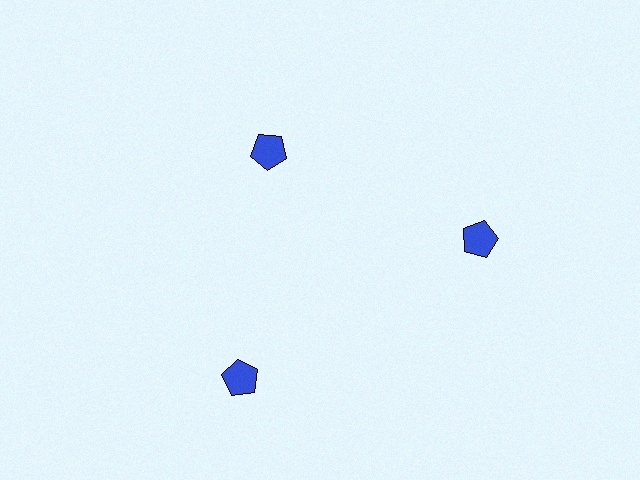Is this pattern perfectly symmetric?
No. The 3 blue pentagons are arranged in a ring, but one element near the 11 o'clock position is pulled inward toward the center, breaking the 3-fold rotational symmetry.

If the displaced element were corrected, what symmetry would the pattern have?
It would have 3-fold rotational symmetry — the pattern would map onto itself every 120 degrees.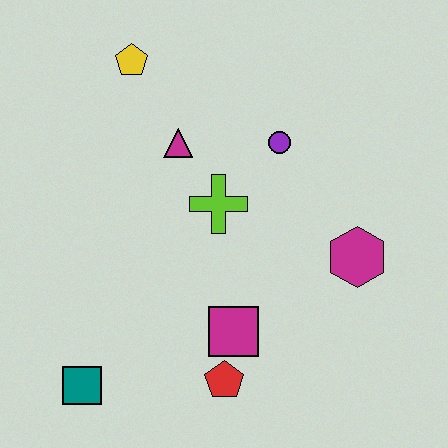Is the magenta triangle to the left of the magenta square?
Yes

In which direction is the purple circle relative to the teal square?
The purple circle is above the teal square.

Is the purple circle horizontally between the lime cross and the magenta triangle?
No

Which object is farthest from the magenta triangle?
The teal square is farthest from the magenta triangle.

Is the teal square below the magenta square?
Yes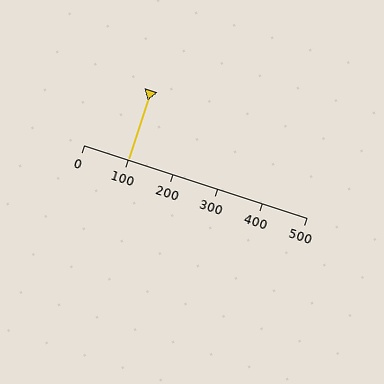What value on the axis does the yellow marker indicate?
The marker indicates approximately 100.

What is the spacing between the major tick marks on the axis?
The major ticks are spaced 100 apart.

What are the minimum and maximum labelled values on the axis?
The axis runs from 0 to 500.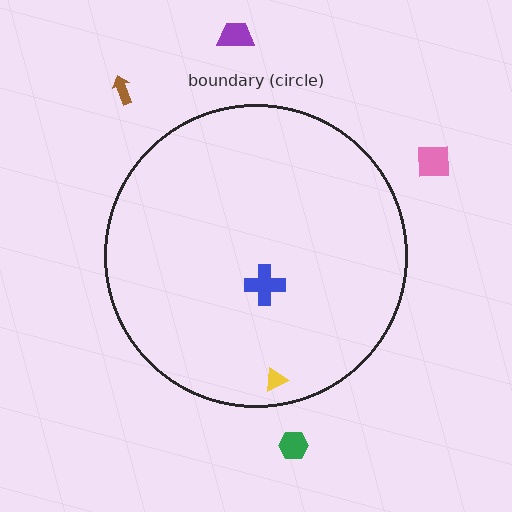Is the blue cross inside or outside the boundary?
Inside.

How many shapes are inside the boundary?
2 inside, 4 outside.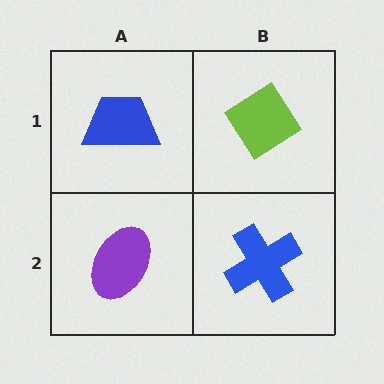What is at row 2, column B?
A blue cross.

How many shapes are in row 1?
2 shapes.